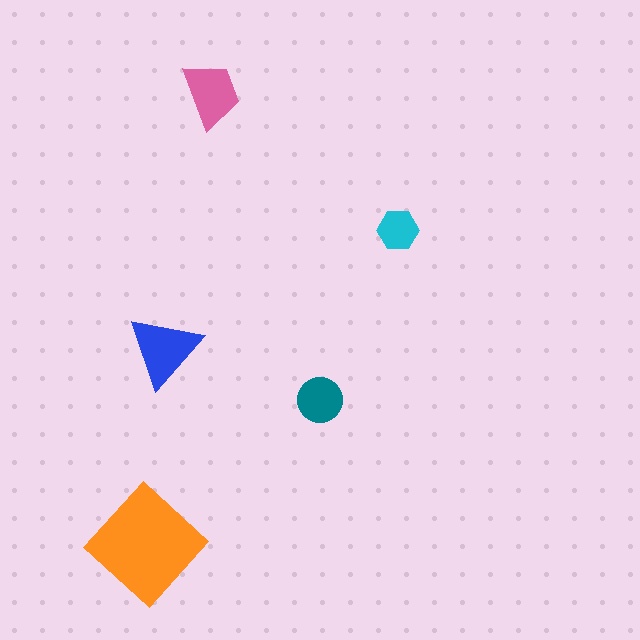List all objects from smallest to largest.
The cyan hexagon, the teal circle, the pink trapezoid, the blue triangle, the orange diamond.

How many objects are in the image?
There are 5 objects in the image.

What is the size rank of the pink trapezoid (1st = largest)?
3rd.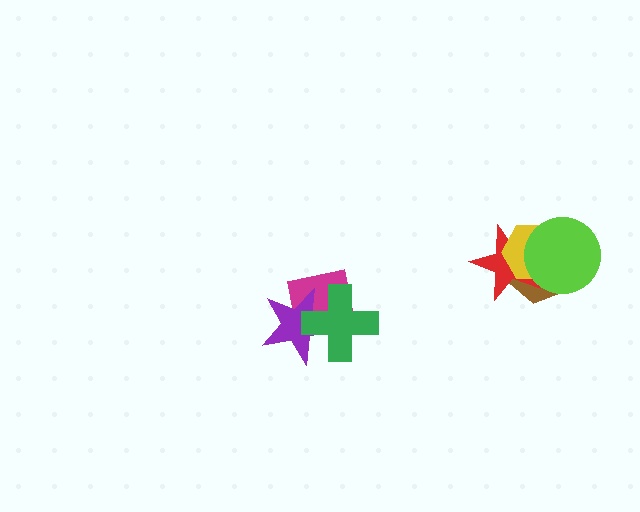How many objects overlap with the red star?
3 objects overlap with the red star.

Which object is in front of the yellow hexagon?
The lime circle is in front of the yellow hexagon.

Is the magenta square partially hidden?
Yes, it is partially covered by another shape.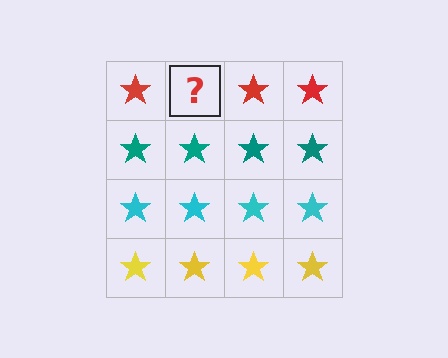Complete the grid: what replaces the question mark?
The question mark should be replaced with a red star.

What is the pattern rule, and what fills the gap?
The rule is that each row has a consistent color. The gap should be filled with a red star.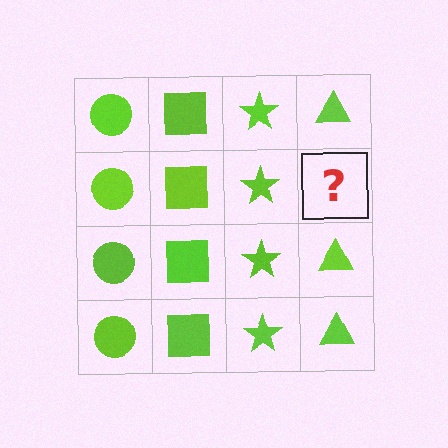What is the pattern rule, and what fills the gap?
The rule is that each column has a consistent shape. The gap should be filled with a lime triangle.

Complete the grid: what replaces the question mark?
The question mark should be replaced with a lime triangle.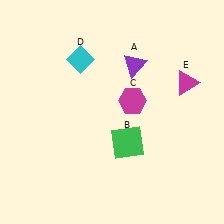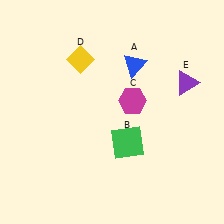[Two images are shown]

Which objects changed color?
A changed from purple to blue. D changed from cyan to yellow. E changed from magenta to purple.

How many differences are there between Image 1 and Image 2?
There are 3 differences between the two images.